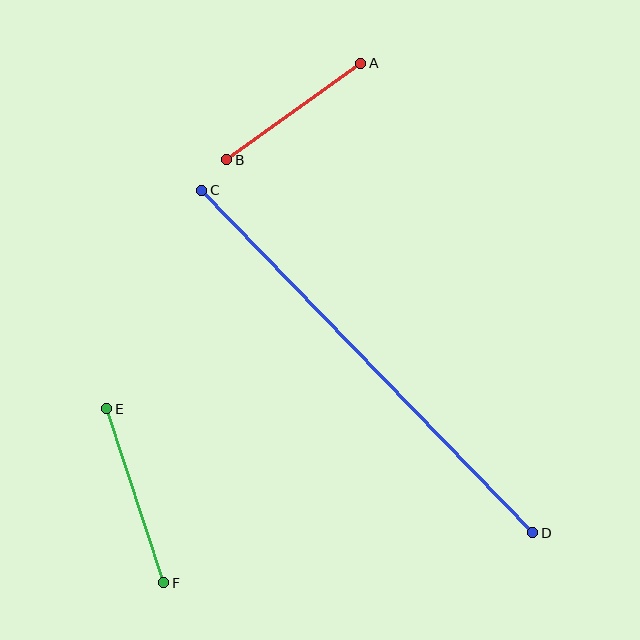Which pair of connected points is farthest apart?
Points C and D are farthest apart.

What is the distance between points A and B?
The distance is approximately 165 pixels.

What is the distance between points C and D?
The distance is approximately 476 pixels.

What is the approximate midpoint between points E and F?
The midpoint is at approximately (135, 496) pixels.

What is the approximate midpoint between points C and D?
The midpoint is at approximately (367, 361) pixels.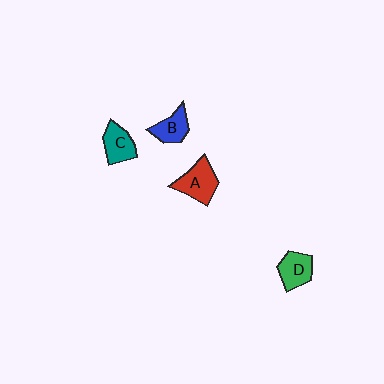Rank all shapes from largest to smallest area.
From largest to smallest: A (red), D (green), C (teal), B (blue).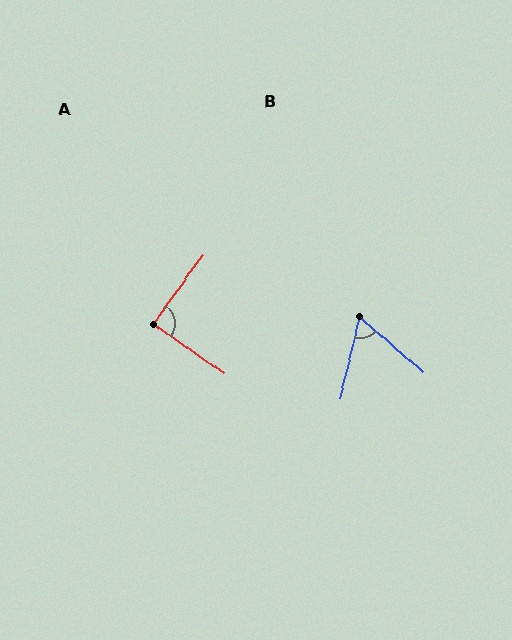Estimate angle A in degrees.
Approximately 89 degrees.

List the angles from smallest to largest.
B (63°), A (89°).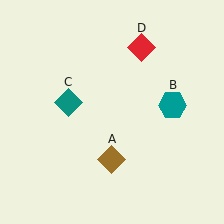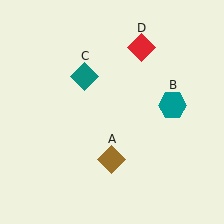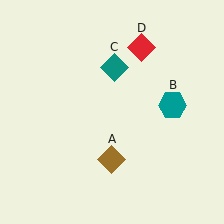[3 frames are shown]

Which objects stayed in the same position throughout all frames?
Brown diamond (object A) and teal hexagon (object B) and red diamond (object D) remained stationary.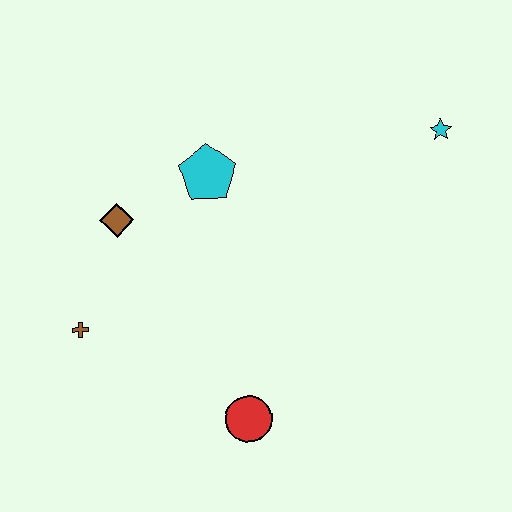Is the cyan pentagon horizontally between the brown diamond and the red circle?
Yes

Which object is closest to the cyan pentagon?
The brown diamond is closest to the cyan pentagon.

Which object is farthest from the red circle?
The cyan star is farthest from the red circle.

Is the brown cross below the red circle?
No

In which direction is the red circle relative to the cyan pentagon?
The red circle is below the cyan pentagon.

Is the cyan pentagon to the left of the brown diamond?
No